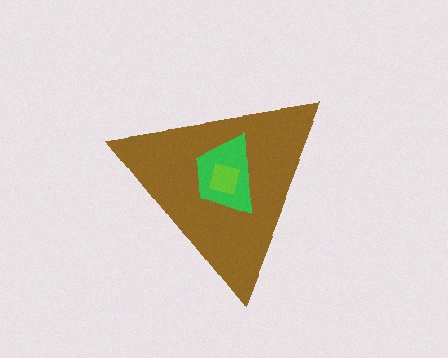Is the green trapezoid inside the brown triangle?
Yes.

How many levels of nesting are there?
3.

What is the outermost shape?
The brown triangle.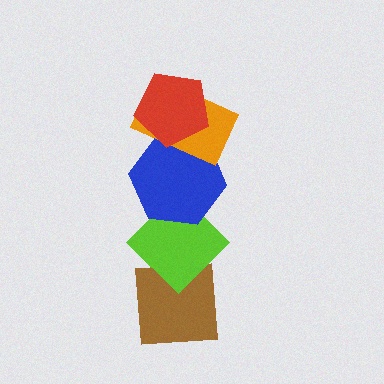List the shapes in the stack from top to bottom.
From top to bottom: the red pentagon, the orange rectangle, the blue hexagon, the lime diamond, the brown square.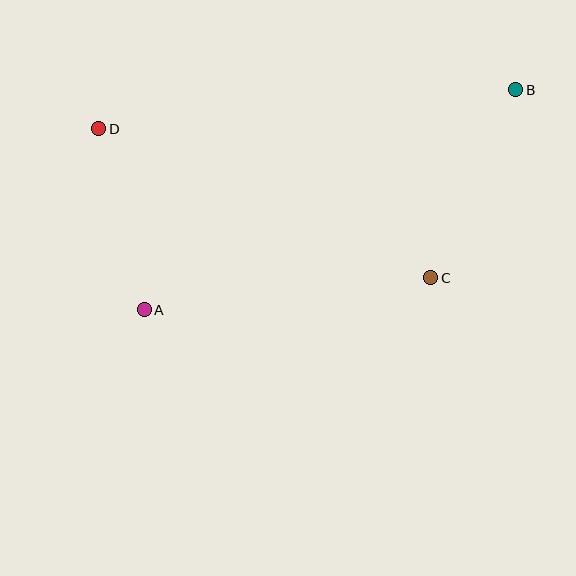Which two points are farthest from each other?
Points A and B are farthest from each other.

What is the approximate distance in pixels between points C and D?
The distance between C and D is approximately 364 pixels.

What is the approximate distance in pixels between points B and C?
The distance between B and C is approximately 206 pixels.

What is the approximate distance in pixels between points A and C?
The distance between A and C is approximately 289 pixels.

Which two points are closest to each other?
Points A and D are closest to each other.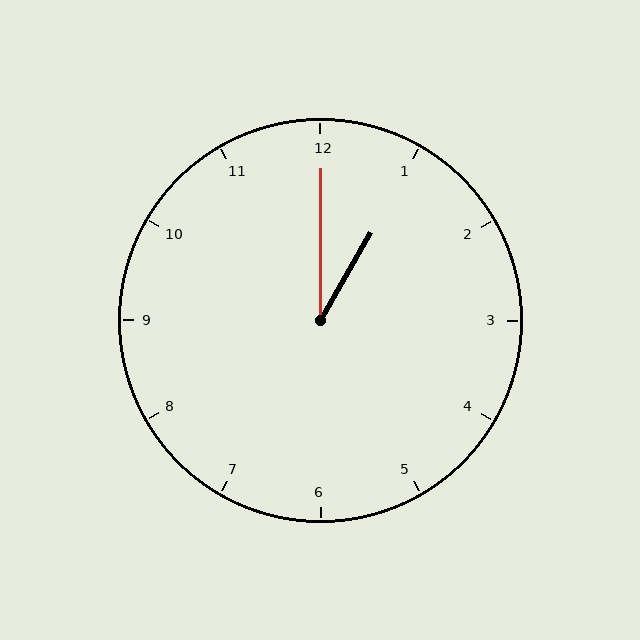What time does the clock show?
1:00.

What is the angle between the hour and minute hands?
Approximately 30 degrees.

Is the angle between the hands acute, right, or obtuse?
It is acute.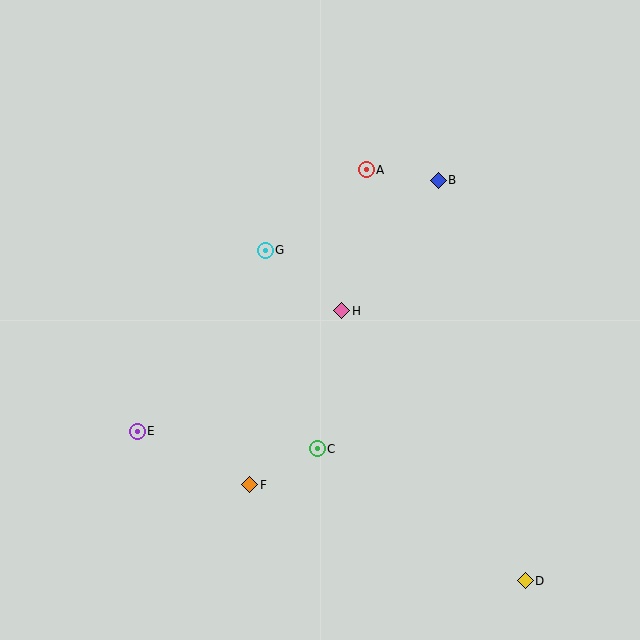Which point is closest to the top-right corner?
Point B is closest to the top-right corner.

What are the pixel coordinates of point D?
Point D is at (525, 581).